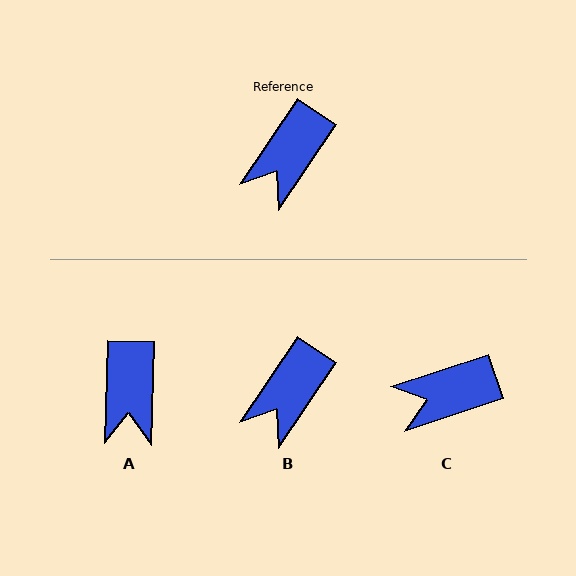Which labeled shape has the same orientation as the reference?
B.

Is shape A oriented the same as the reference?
No, it is off by about 32 degrees.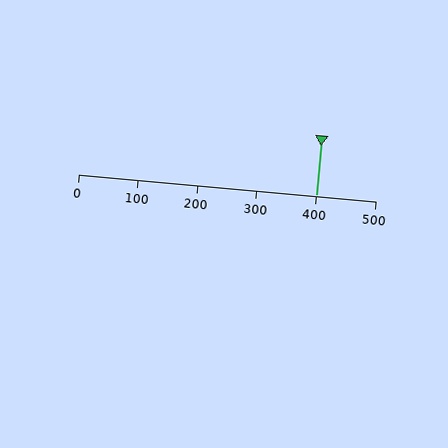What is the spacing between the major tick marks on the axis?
The major ticks are spaced 100 apart.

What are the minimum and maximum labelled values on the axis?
The axis runs from 0 to 500.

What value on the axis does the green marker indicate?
The marker indicates approximately 400.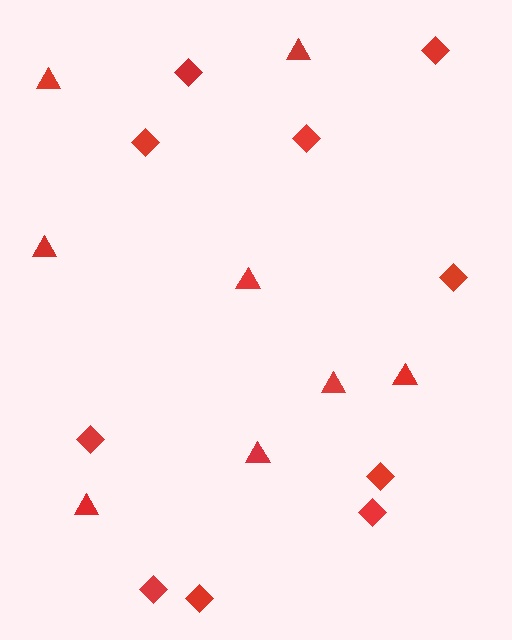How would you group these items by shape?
There are 2 groups: one group of diamonds (10) and one group of triangles (8).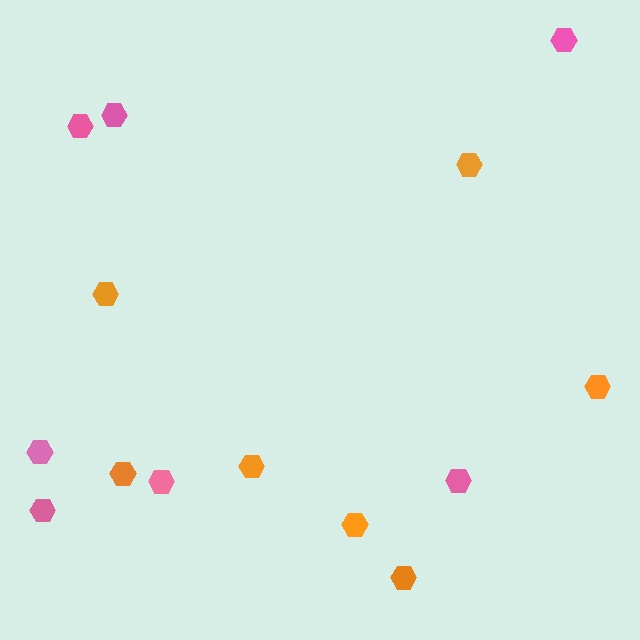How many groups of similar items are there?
There are 2 groups: one group of orange hexagons (7) and one group of pink hexagons (7).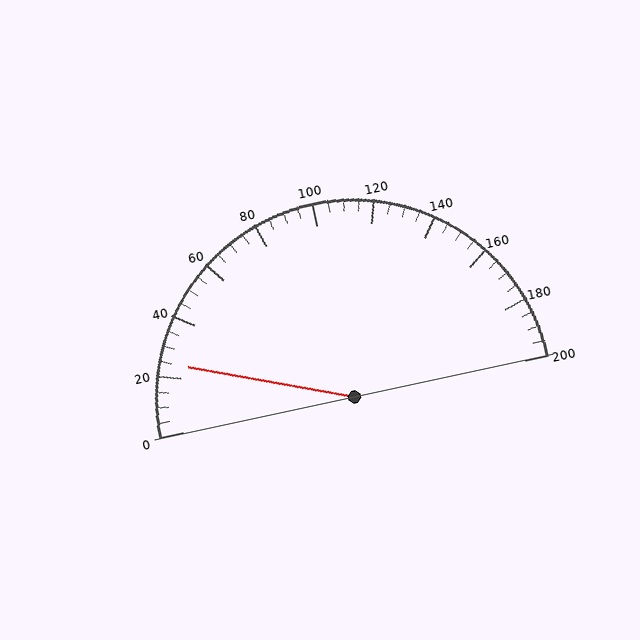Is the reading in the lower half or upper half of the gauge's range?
The reading is in the lower half of the range (0 to 200).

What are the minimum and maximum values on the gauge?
The gauge ranges from 0 to 200.